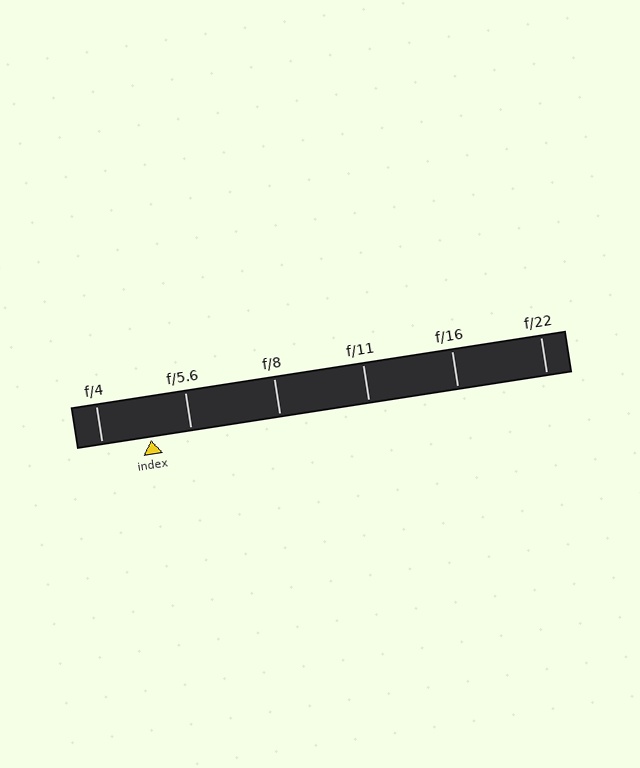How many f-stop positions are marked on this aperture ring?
There are 6 f-stop positions marked.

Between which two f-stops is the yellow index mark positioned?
The index mark is between f/4 and f/5.6.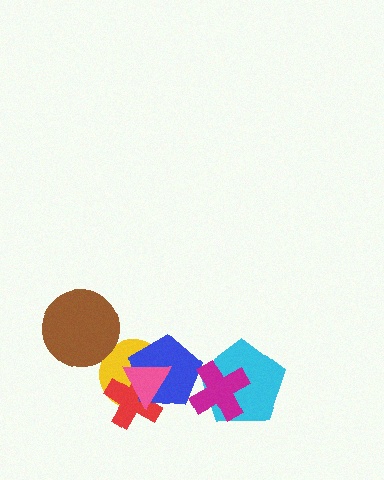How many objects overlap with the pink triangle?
3 objects overlap with the pink triangle.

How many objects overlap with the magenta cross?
2 objects overlap with the magenta cross.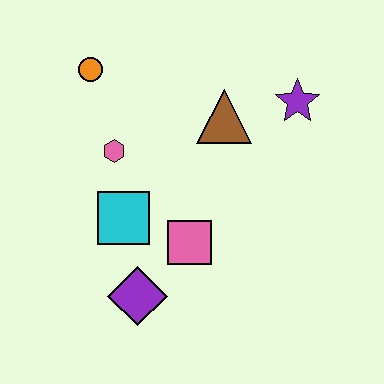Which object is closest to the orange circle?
The pink hexagon is closest to the orange circle.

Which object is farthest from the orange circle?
The purple diamond is farthest from the orange circle.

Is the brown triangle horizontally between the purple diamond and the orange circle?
No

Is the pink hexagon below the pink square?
No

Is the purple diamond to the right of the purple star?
No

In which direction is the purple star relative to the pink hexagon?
The purple star is to the right of the pink hexagon.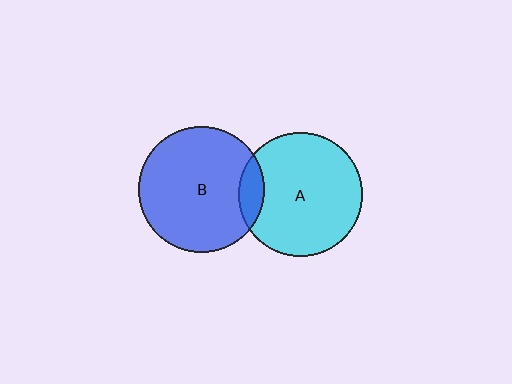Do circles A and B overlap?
Yes.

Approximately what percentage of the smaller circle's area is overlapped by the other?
Approximately 10%.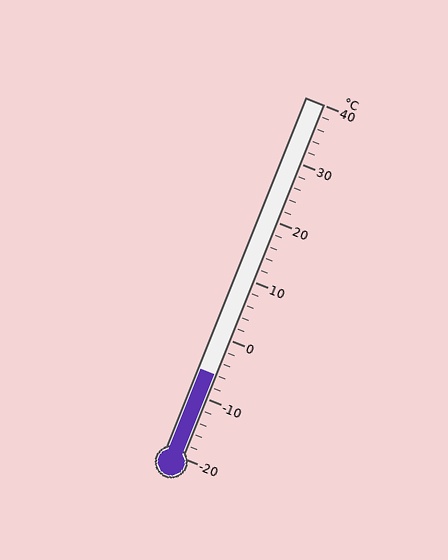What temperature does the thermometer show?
The thermometer shows approximately -6°C.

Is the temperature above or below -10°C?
The temperature is above -10°C.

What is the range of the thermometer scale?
The thermometer scale ranges from -20°C to 40°C.